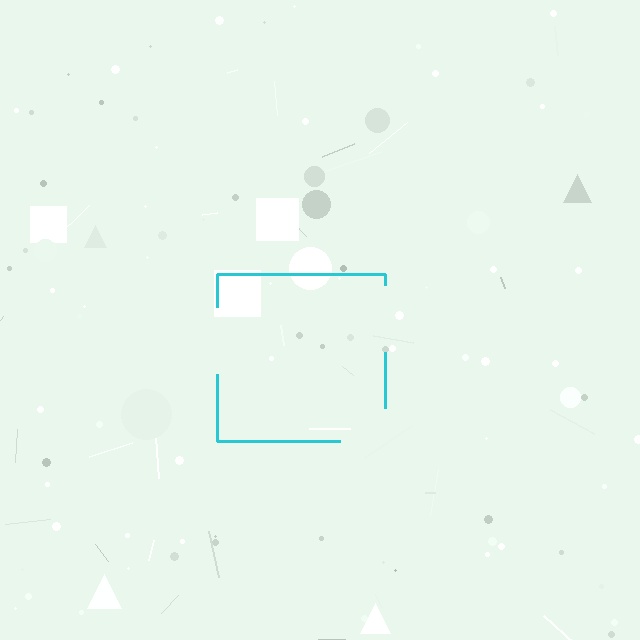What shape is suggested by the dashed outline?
The dashed outline suggests a square.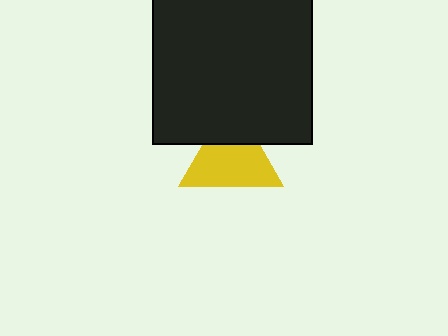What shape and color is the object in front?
The object in front is a black square.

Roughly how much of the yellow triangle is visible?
Most of it is visible (roughly 70%).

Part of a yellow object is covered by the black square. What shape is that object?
It is a triangle.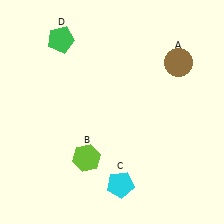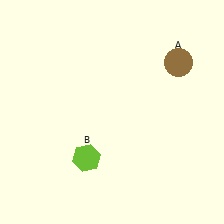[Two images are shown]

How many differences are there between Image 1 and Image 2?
There are 2 differences between the two images.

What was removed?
The green pentagon (D), the cyan pentagon (C) were removed in Image 2.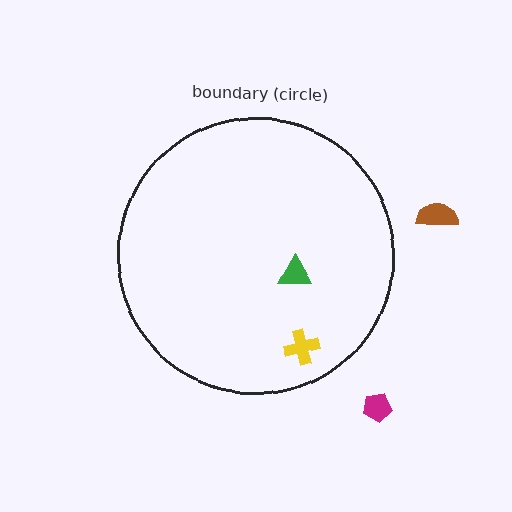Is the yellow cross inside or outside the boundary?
Inside.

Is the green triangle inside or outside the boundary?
Inside.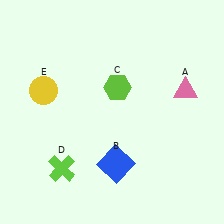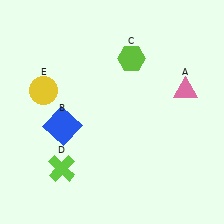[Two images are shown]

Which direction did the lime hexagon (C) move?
The lime hexagon (C) moved up.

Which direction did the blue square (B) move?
The blue square (B) moved left.